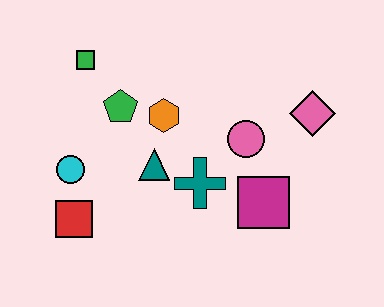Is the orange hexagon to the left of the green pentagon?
No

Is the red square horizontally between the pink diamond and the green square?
No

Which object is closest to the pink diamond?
The pink circle is closest to the pink diamond.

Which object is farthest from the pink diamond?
The red square is farthest from the pink diamond.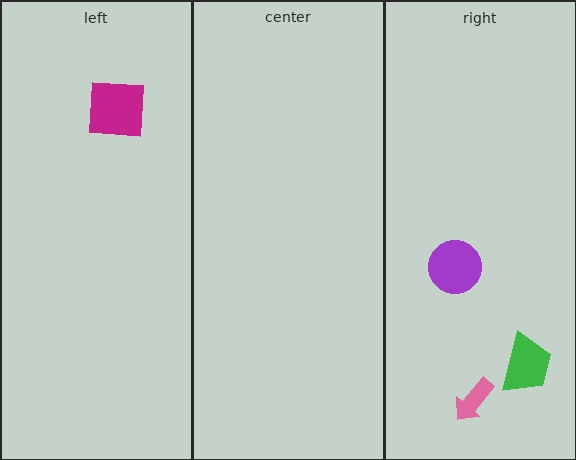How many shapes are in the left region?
1.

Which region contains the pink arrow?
The right region.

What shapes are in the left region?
The magenta square.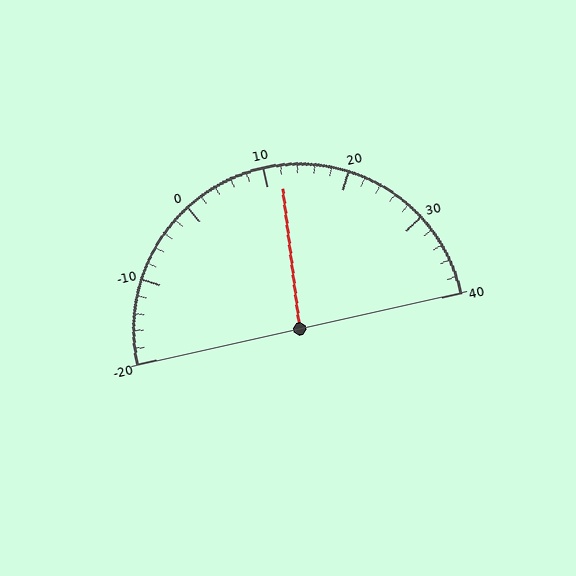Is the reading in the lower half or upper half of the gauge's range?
The reading is in the upper half of the range (-20 to 40).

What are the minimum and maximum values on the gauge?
The gauge ranges from -20 to 40.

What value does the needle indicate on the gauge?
The needle indicates approximately 12.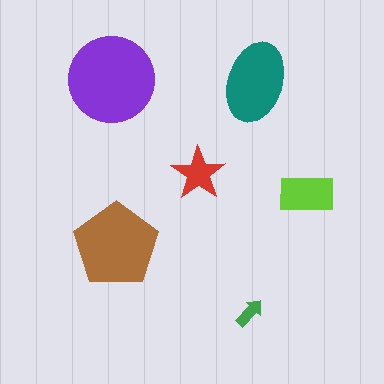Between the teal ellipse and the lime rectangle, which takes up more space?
The teal ellipse.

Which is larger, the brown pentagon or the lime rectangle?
The brown pentagon.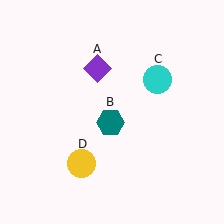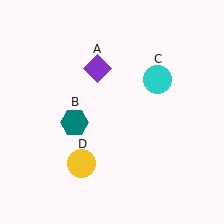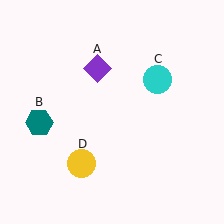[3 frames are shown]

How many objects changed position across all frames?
1 object changed position: teal hexagon (object B).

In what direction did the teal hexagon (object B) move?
The teal hexagon (object B) moved left.